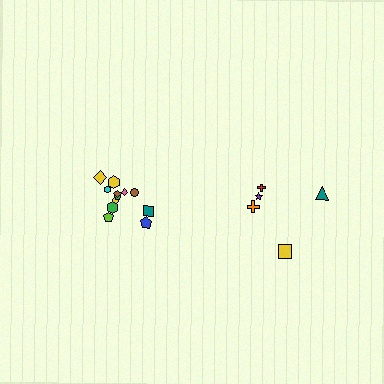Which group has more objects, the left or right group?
The left group.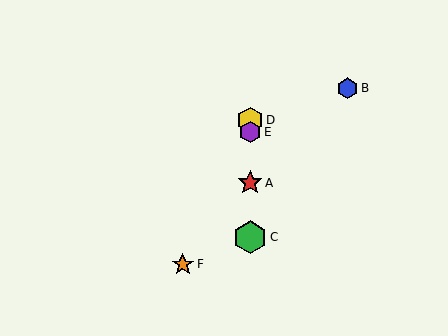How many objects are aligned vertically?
4 objects (A, C, D, E) are aligned vertically.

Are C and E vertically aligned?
Yes, both are at x≈250.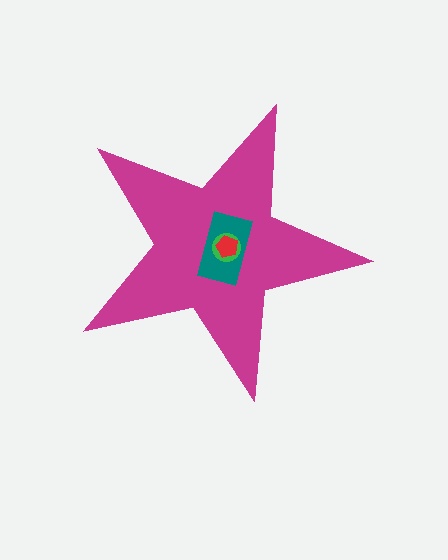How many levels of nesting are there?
4.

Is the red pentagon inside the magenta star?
Yes.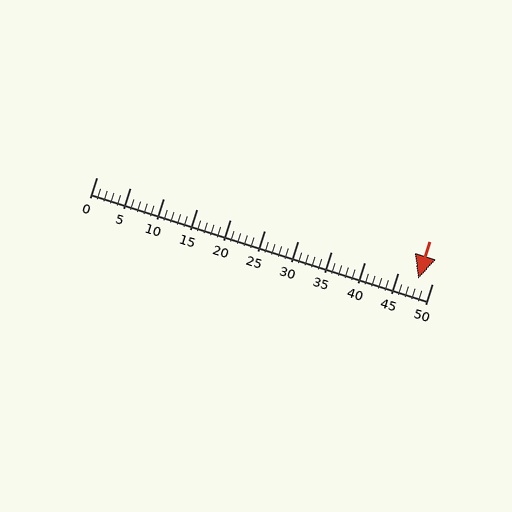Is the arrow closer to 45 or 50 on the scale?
The arrow is closer to 50.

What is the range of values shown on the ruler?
The ruler shows values from 0 to 50.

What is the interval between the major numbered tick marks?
The major tick marks are spaced 5 units apart.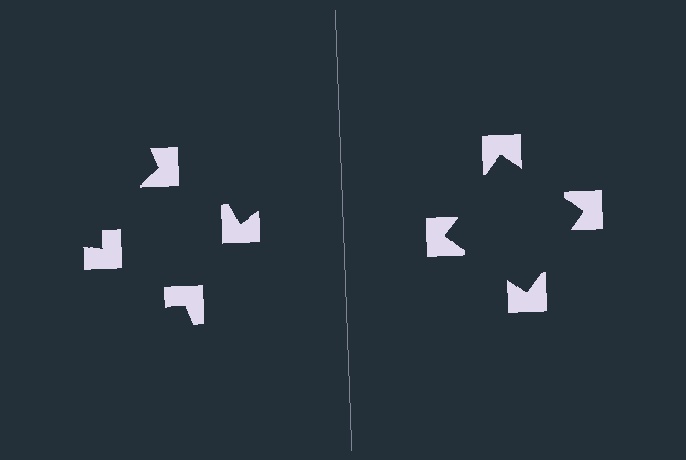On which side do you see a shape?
An illusory square appears on the right side. On the left side the wedge cuts are rotated, so no coherent shape forms.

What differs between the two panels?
The notched squares are positioned identically on both sides; only the wedge orientations differ. On the right they align to a square; on the left they are misaligned.